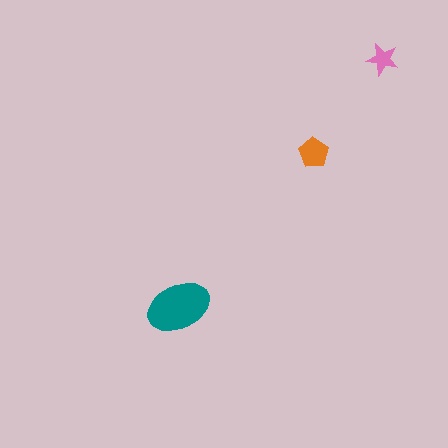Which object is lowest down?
The teal ellipse is bottommost.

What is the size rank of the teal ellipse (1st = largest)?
1st.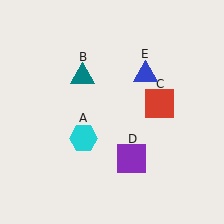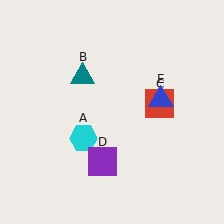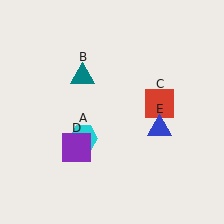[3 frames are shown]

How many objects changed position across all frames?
2 objects changed position: purple square (object D), blue triangle (object E).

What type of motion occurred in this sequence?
The purple square (object D), blue triangle (object E) rotated clockwise around the center of the scene.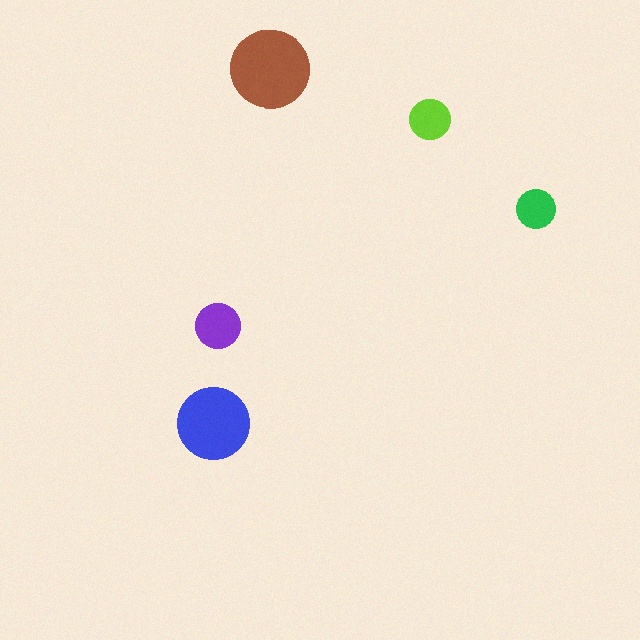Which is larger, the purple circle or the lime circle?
The purple one.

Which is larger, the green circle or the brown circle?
The brown one.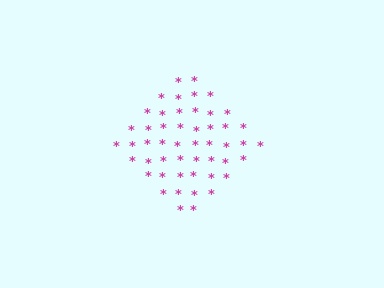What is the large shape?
The large shape is a diamond.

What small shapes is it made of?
It is made of small asterisks.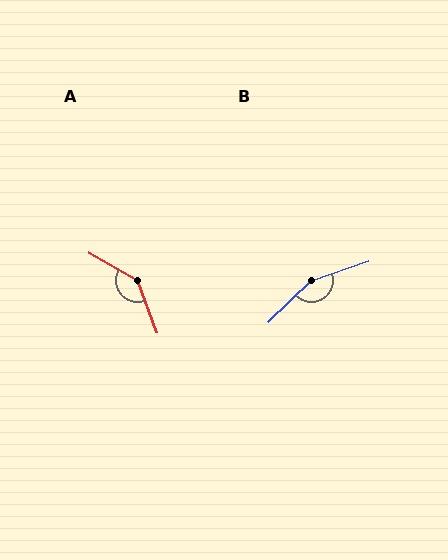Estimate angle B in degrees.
Approximately 154 degrees.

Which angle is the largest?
B, at approximately 154 degrees.